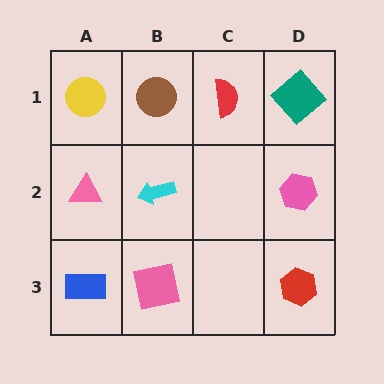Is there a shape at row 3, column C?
No, that cell is empty.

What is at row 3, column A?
A blue rectangle.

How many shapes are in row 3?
3 shapes.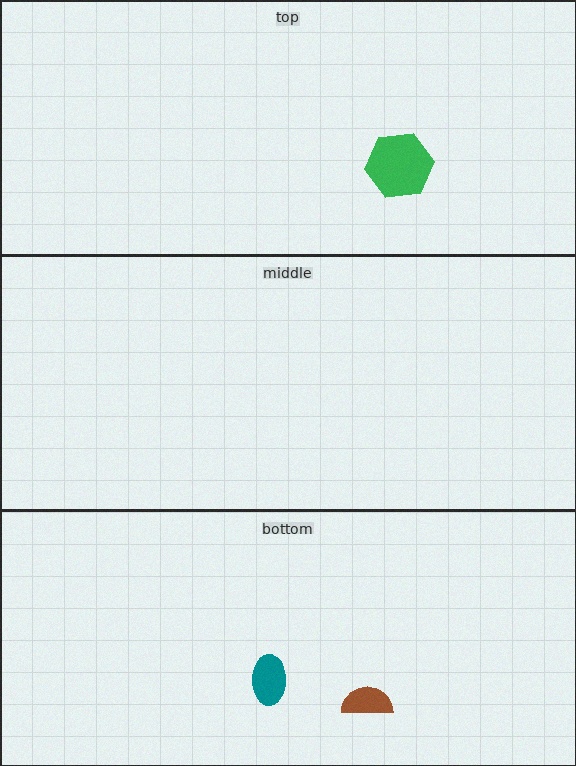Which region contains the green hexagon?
The top region.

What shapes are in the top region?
The green hexagon.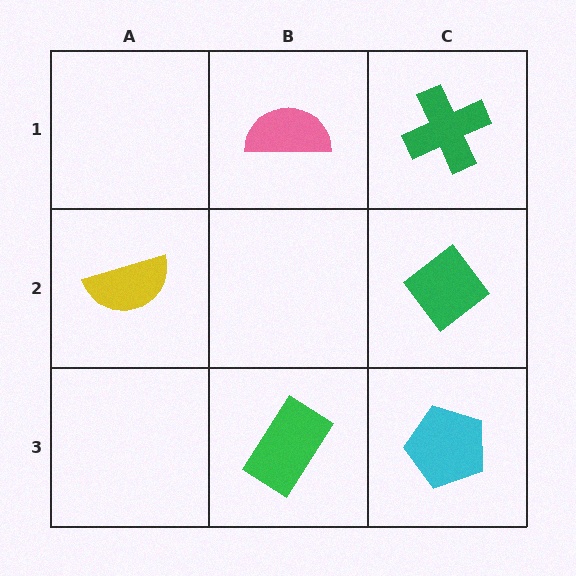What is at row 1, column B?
A pink semicircle.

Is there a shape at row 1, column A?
No, that cell is empty.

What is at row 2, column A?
A yellow semicircle.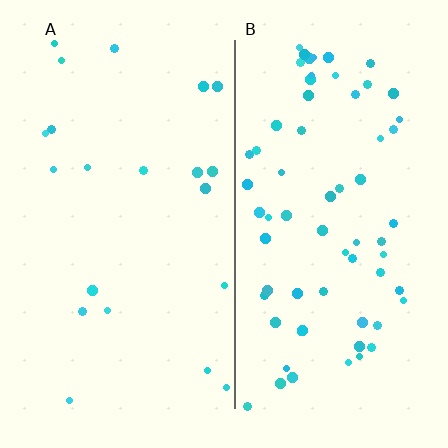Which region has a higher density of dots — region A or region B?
B (the right).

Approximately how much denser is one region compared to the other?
Approximately 3.2× — region B over region A.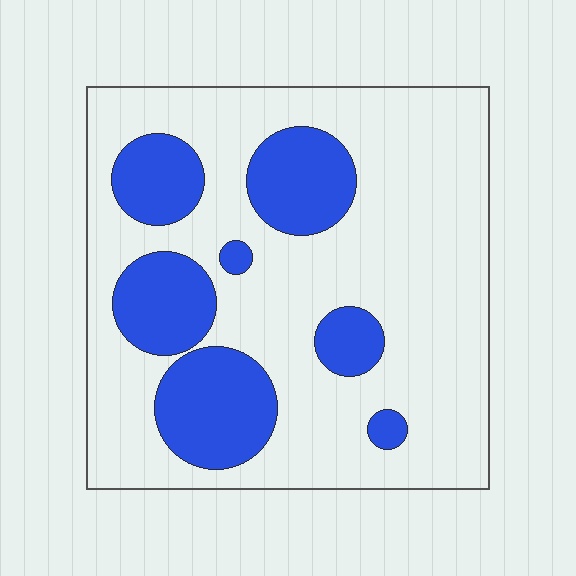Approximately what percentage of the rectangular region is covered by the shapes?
Approximately 25%.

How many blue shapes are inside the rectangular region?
7.